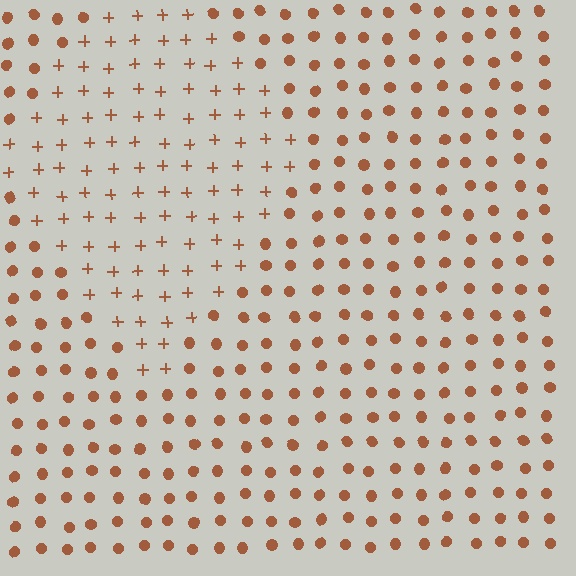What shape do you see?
I see a diamond.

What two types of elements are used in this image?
The image uses plus signs inside the diamond region and circles outside it.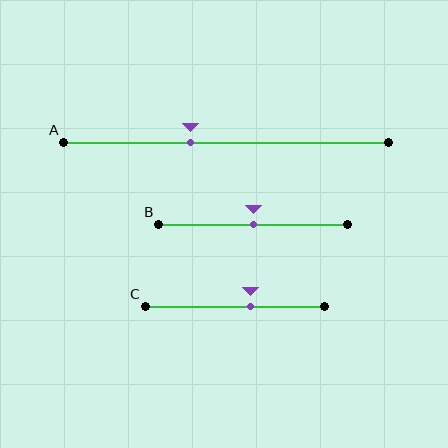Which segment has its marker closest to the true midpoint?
Segment B has its marker closest to the true midpoint.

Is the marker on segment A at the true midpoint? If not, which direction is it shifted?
No, the marker on segment A is shifted to the left by about 11% of the segment length.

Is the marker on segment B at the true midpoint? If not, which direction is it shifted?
Yes, the marker on segment B is at the true midpoint.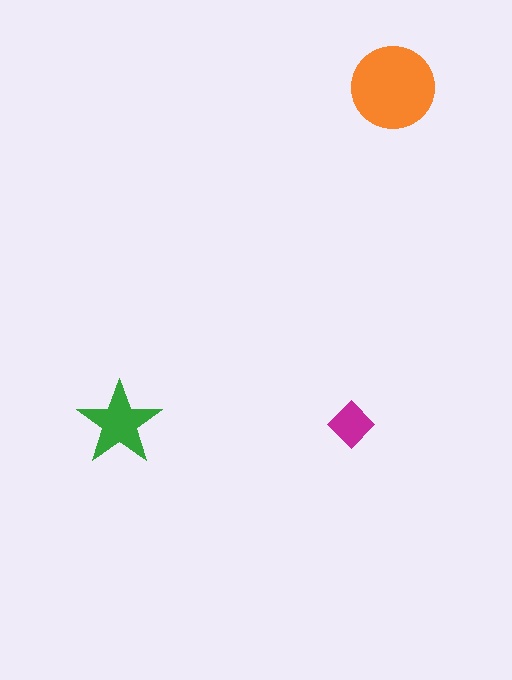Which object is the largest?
The orange circle.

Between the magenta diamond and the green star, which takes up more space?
The green star.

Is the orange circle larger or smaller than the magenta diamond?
Larger.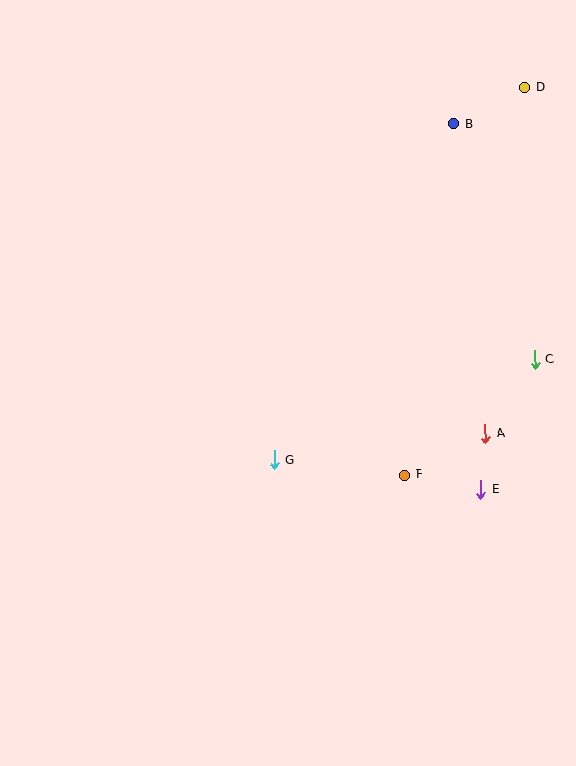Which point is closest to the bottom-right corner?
Point E is closest to the bottom-right corner.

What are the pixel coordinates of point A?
Point A is at (485, 434).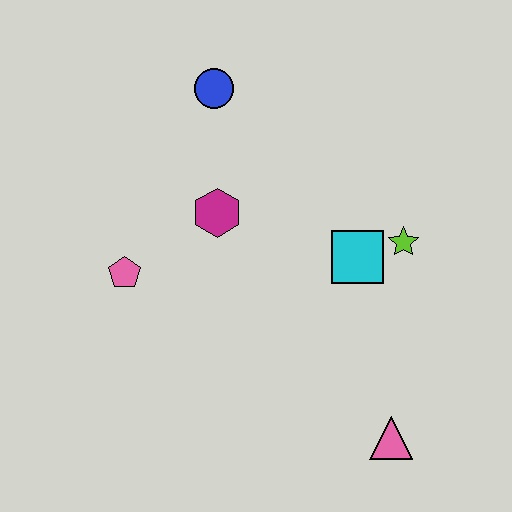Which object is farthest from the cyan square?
The pink pentagon is farthest from the cyan square.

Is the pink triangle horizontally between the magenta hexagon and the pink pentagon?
No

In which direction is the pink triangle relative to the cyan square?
The pink triangle is below the cyan square.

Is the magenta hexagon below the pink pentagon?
No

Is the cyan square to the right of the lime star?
No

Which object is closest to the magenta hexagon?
The pink pentagon is closest to the magenta hexagon.